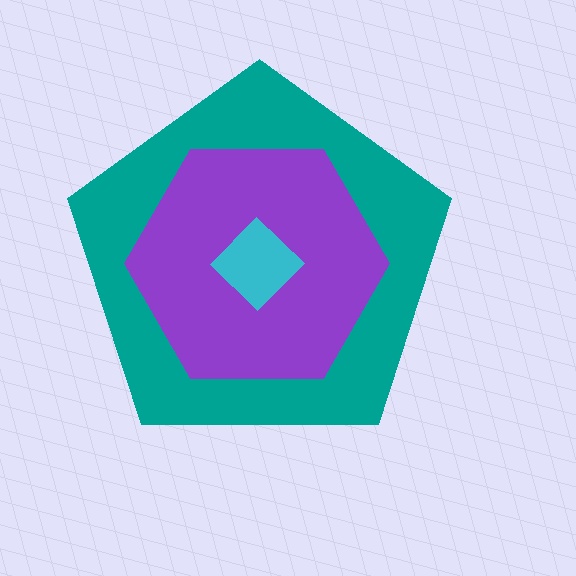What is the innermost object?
The cyan diamond.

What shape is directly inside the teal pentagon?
The purple hexagon.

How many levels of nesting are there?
3.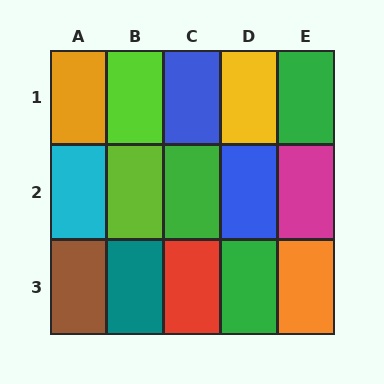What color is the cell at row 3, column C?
Red.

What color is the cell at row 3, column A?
Brown.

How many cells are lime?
2 cells are lime.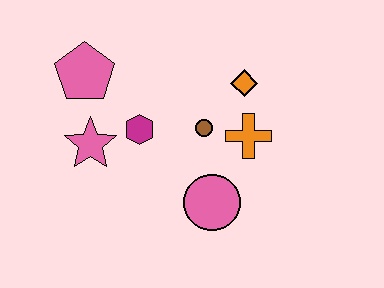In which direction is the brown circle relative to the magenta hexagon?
The brown circle is to the right of the magenta hexagon.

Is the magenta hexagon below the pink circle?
No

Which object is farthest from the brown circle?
The pink pentagon is farthest from the brown circle.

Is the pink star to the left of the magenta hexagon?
Yes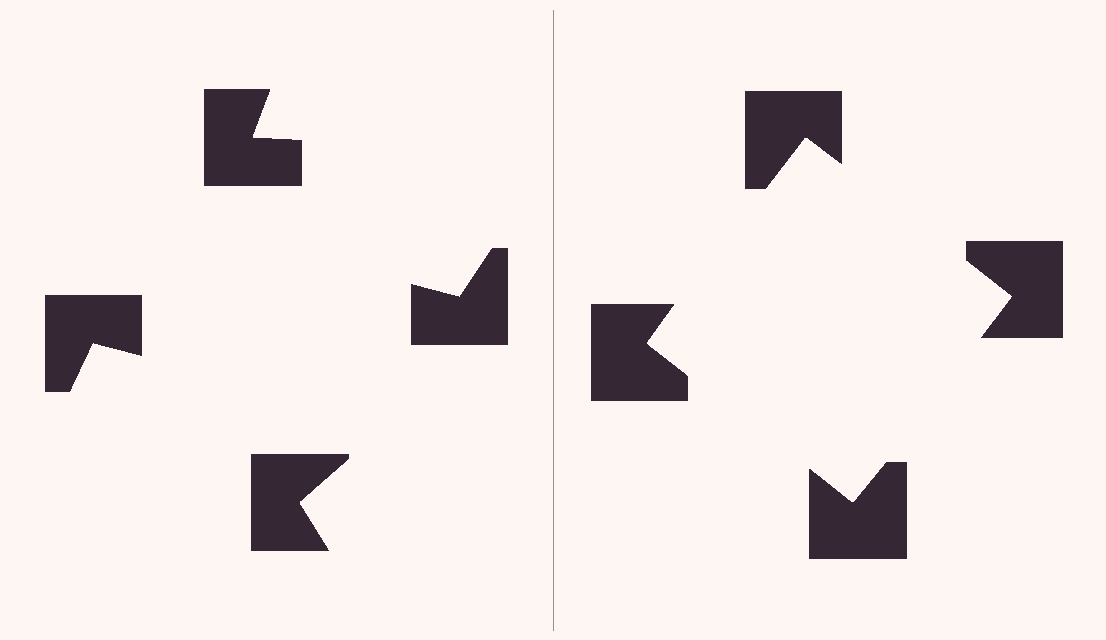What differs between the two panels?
The notched squares are positioned identically on both sides; only the wedge orientations differ. On the right they align to a square; on the left they are misaligned.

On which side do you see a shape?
An illusory square appears on the right side. On the left side the wedge cuts are rotated, so no coherent shape forms.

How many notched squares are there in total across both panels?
8 — 4 on each side.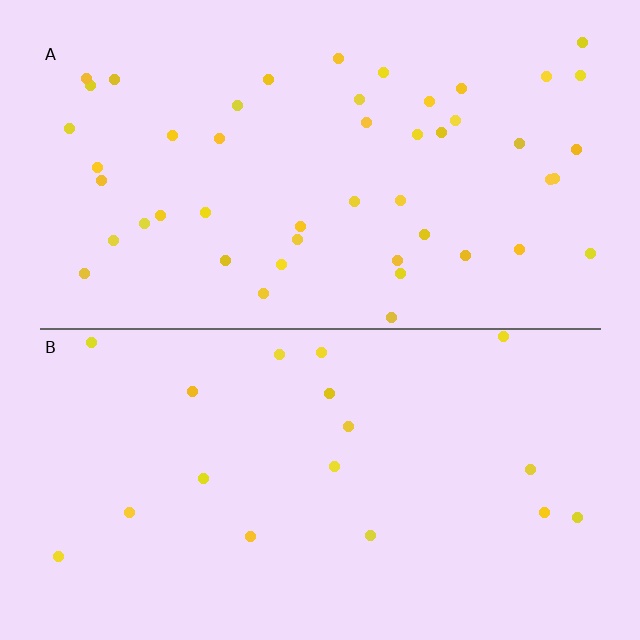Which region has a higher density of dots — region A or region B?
A (the top).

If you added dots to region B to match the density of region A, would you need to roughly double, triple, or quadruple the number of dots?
Approximately triple.